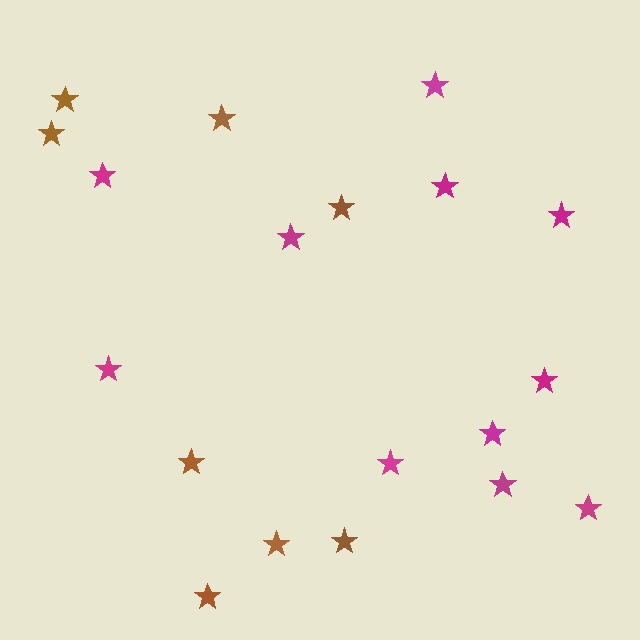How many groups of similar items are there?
There are 2 groups: one group of brown stars (8) and one group of magenta stars (11).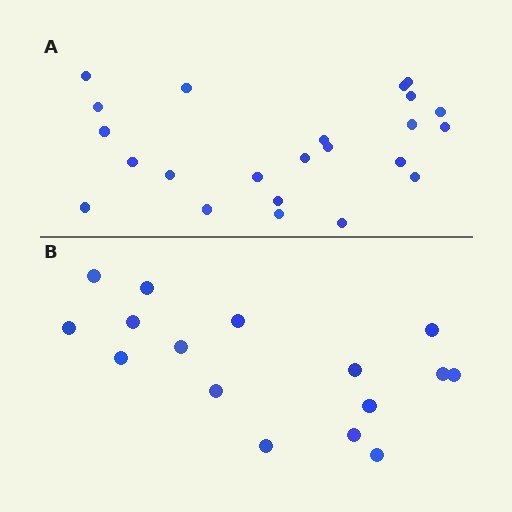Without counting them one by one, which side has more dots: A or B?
Region A (the top region) has more dots.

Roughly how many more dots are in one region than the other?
Region A has roughly 8 or so more dots than region B.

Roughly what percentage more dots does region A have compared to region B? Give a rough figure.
About 45% more.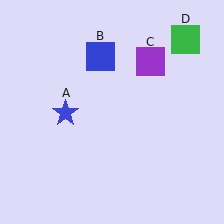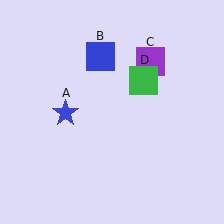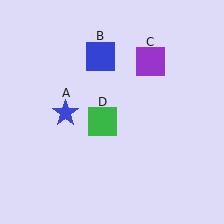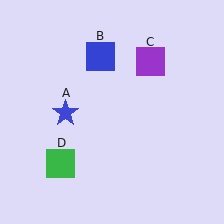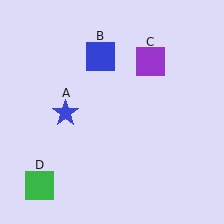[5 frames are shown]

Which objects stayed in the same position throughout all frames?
Blue star (object A) and blue square (object B) and purple square (object C) remained stationary.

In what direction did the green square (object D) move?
The green square (object D) moved down and to the left.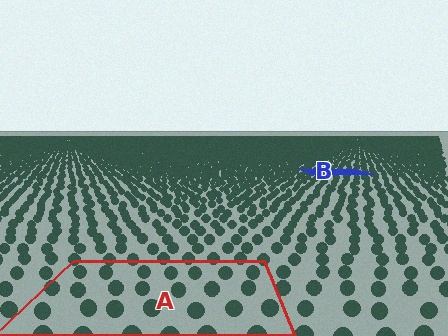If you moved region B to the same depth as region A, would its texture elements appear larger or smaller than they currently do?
They would appear larger. At a closer depth, the same texture elements are projected at a bigger on-screen size.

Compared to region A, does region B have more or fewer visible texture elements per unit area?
Region B has more texture elements per unit area — they are packed more densely because it is farther away.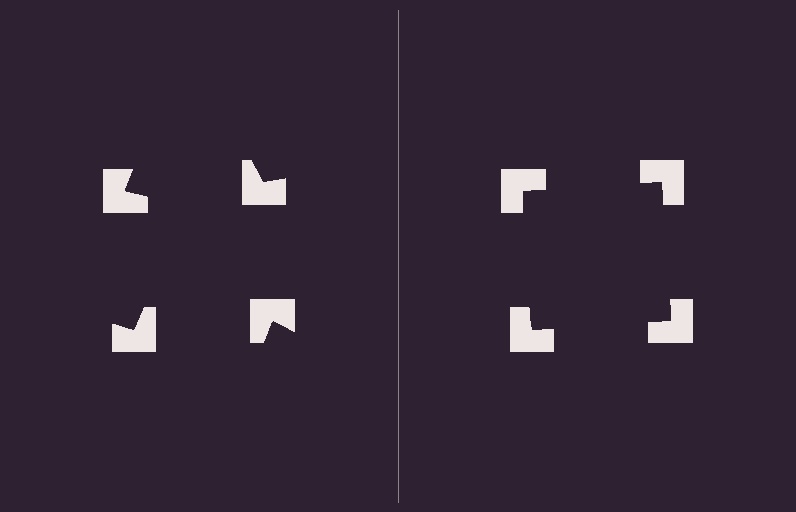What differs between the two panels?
The notched squares are positioned identically on both sides; only the wedge orientations differ. On the right they align to a square; on the left they are misaligned.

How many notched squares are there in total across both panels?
8 — 4 on each side.